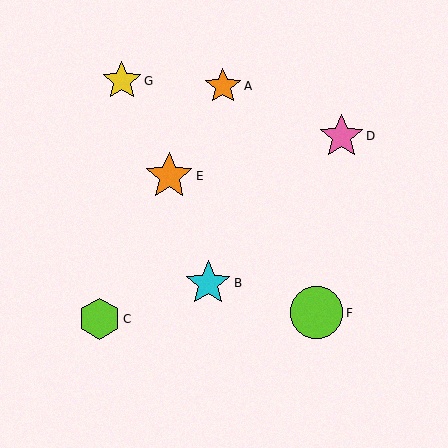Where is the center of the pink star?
The center of the pink star is at (342, 136).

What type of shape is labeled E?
Shape E is an orange star.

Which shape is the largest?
The lime circle (labeled F) is the largest.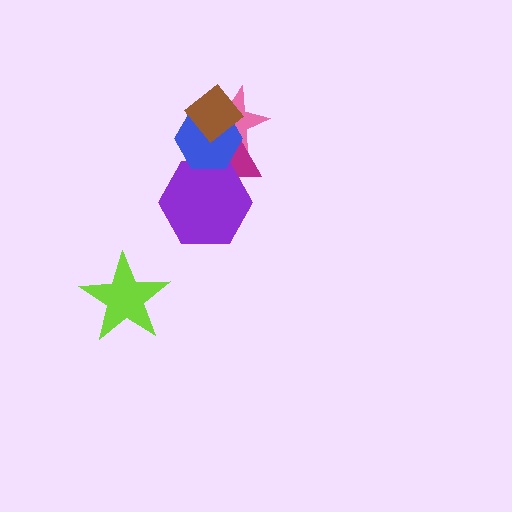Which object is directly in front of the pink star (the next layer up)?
The magenta triangle is directly in front of the pink star.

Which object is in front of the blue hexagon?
The brown diamond is in front of the blue hexagon.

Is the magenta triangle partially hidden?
Yes, it is partially covered by another shape.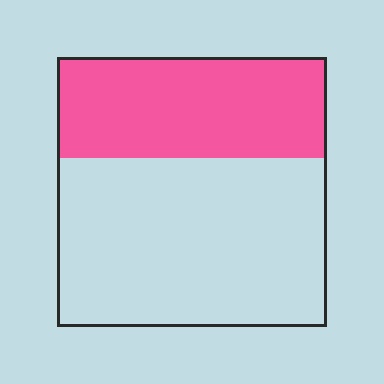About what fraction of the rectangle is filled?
About three eighths (3/8).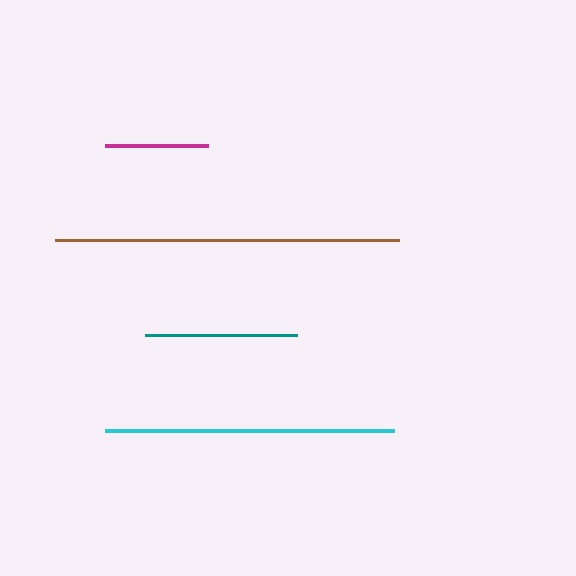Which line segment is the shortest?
The magenta line is the shortest at approximately 103 pixels.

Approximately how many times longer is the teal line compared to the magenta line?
The teal line is approximately 1.5 times the length of the magenta line.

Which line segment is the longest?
The brown line is the longest at approximately 343 pixels.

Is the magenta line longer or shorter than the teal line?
The teal line is longer than the magenta line.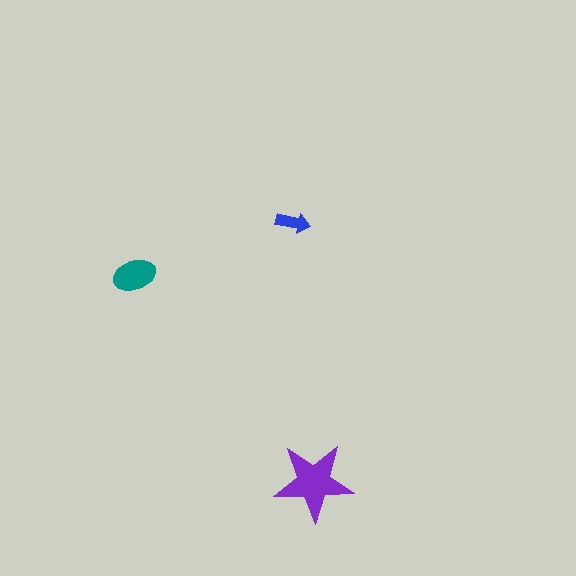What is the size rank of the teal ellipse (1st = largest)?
2nd.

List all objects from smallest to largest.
The blue arrow, the teal ellipse, the purple star.